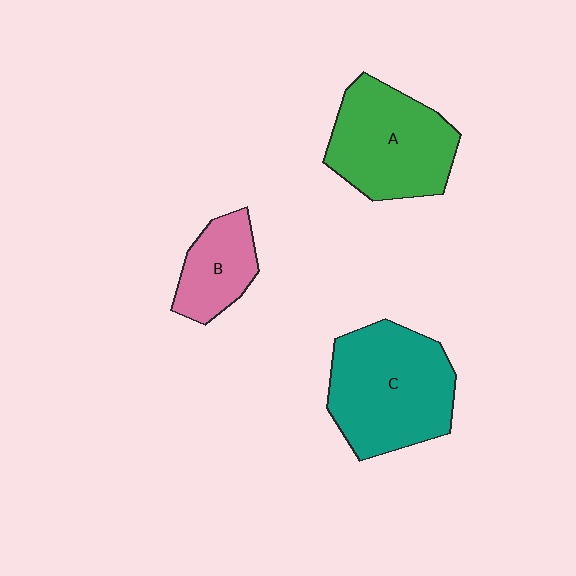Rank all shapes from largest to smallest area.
From largest to smallest: C (teal), A (green), B (pink).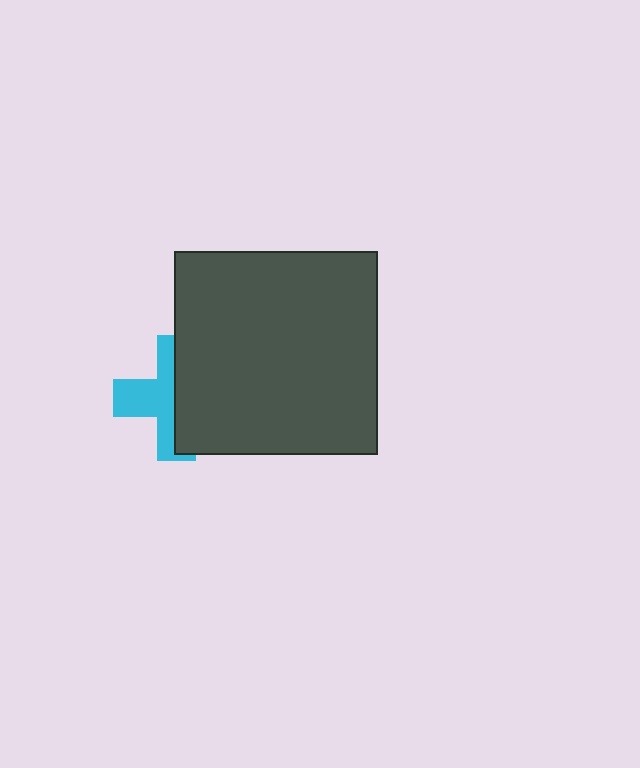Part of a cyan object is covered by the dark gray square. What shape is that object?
It is a cross.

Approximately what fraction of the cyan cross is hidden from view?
Roughly 53% of the cyan cross is hidden behind the dark gray square.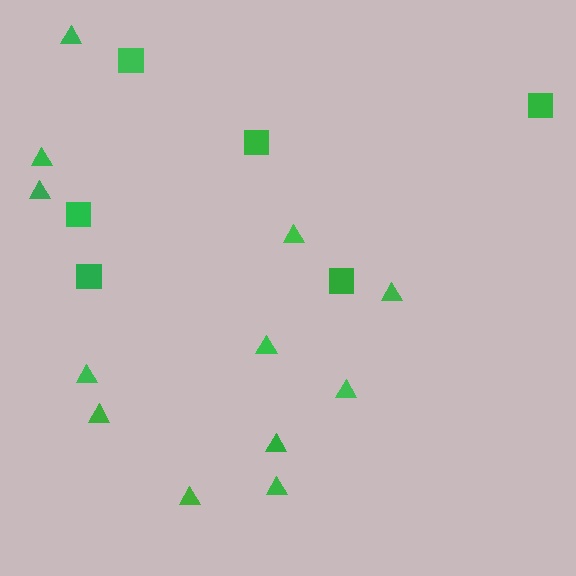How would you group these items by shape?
There are 2 groups: one group of triangles (12) and one group of squares (6).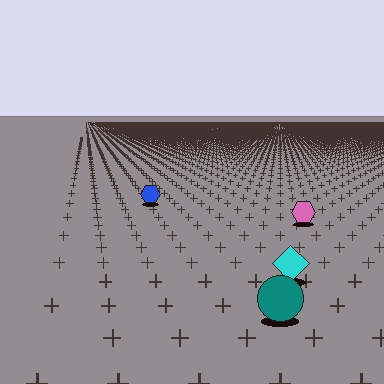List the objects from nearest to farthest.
From nearest to farthest: the teal circle, the cyan diamond, the pink hexagon, the blue hexagon.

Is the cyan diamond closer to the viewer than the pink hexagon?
Yes. The cyan diamond is closer — you can tell from the texture gradient: the ground texture is coarser near it.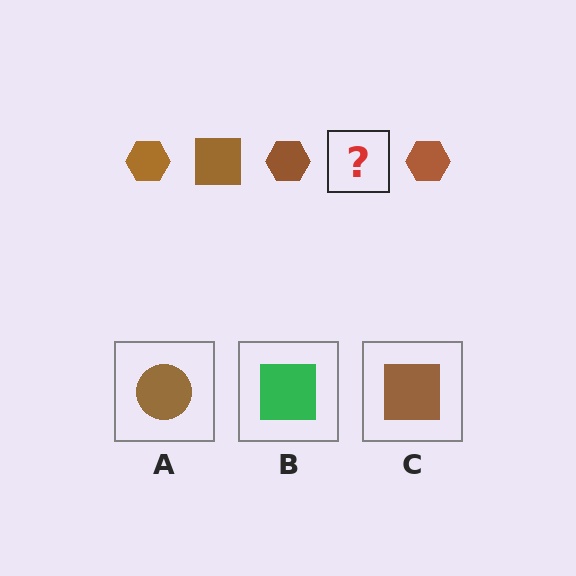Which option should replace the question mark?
Option C.